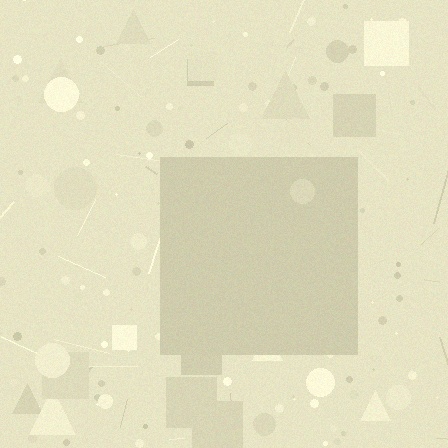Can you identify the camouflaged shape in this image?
The camouflaged shape is a square.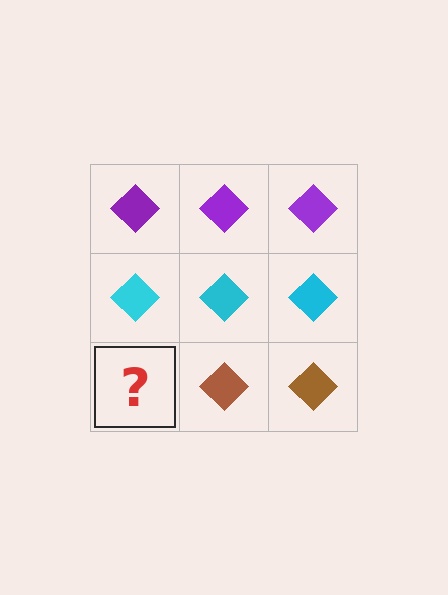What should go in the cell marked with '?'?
The missing cell should contain a brown diamond.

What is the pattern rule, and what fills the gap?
The rule is that each row has a consistent color. The gap should be filled with a brown diamond.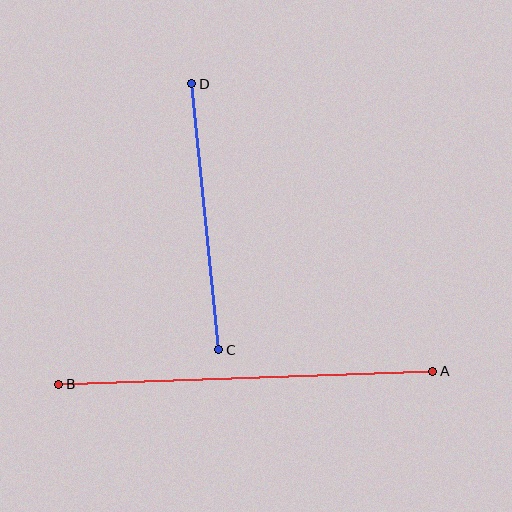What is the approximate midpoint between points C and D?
The midpoint is at approximately (205, 217) pixels.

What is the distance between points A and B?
The distance is approximately 374 pixels.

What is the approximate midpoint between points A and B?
The midpoint is at approximately (246, 378) pixels.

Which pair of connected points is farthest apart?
Points A and B are farthest apart.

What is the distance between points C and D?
The distance is approximately 267 pixels.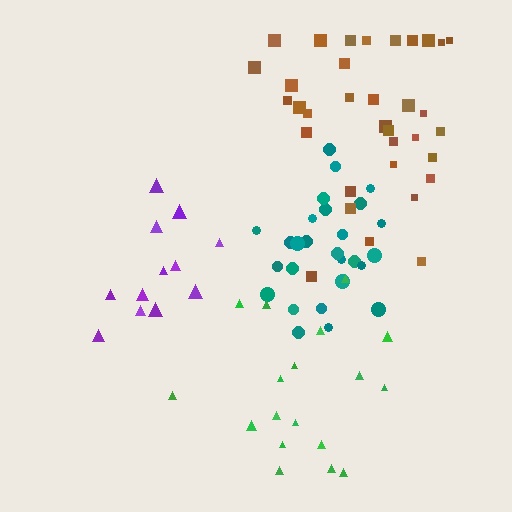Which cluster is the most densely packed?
Teal.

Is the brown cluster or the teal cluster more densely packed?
Teal.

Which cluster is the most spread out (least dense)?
Green.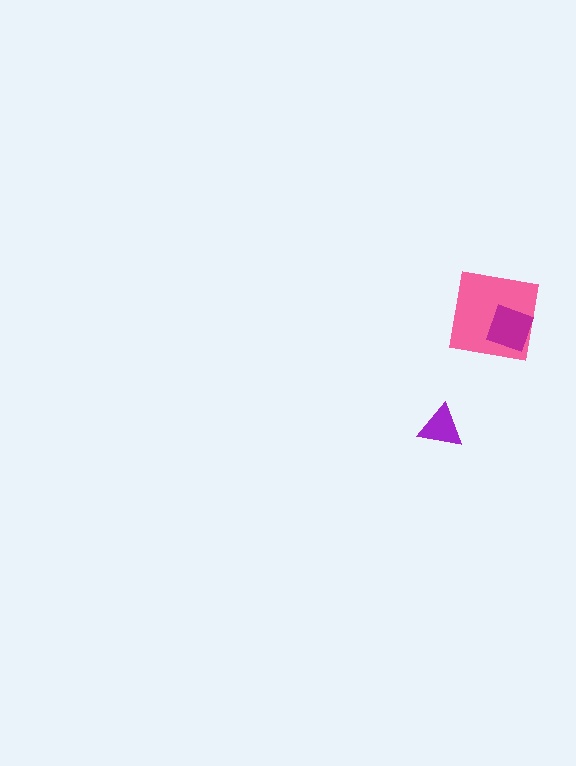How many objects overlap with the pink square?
1 object overlaps with the pink square.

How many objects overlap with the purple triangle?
0 objects overlap with the purple triangle.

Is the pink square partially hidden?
Yes, it is partially covered by another shape.